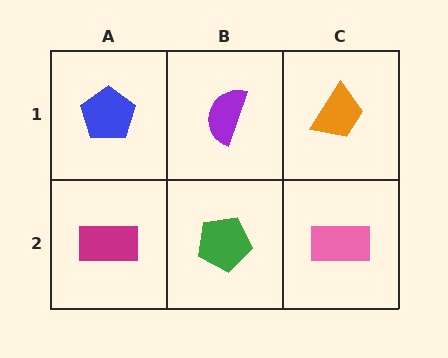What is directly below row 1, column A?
A magenta rectangle.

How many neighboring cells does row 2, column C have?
2.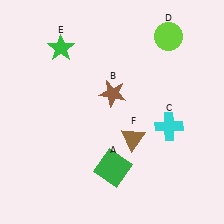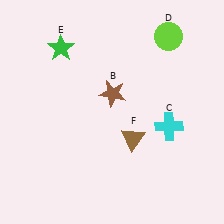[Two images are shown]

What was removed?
The green square (A) was removed in Image 2.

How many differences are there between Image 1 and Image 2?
There is 1 difference between the two images.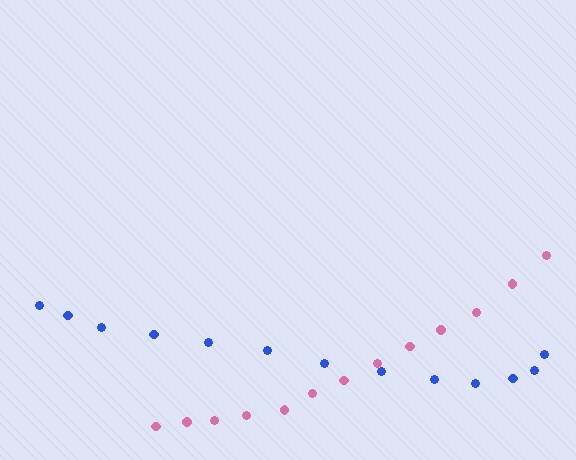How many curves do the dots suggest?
There are 2 distinct paths.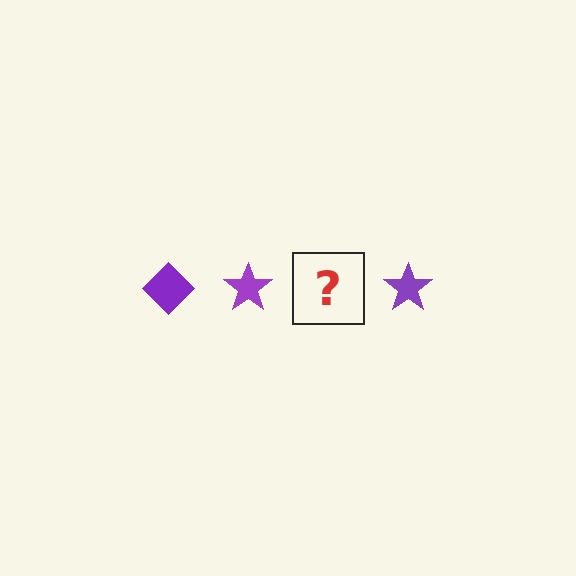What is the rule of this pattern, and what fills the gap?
The rule is that the pattern cycles through diamond, star shapes in purple. The gap should be filled with a purple diamond.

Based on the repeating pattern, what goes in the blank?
The blank should be a purple diamond.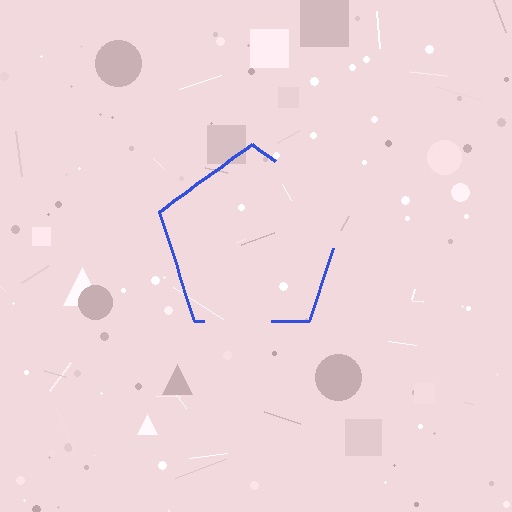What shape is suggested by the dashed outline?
The dashed outline suggests a pentagon.